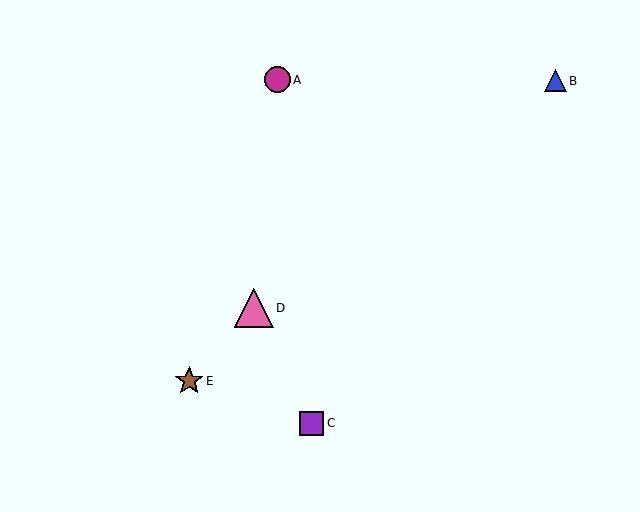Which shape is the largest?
The pink triangle (labeled D) is the largest.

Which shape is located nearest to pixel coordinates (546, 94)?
The blue triangle (labeled B) at (555, 81) is nearest to that location.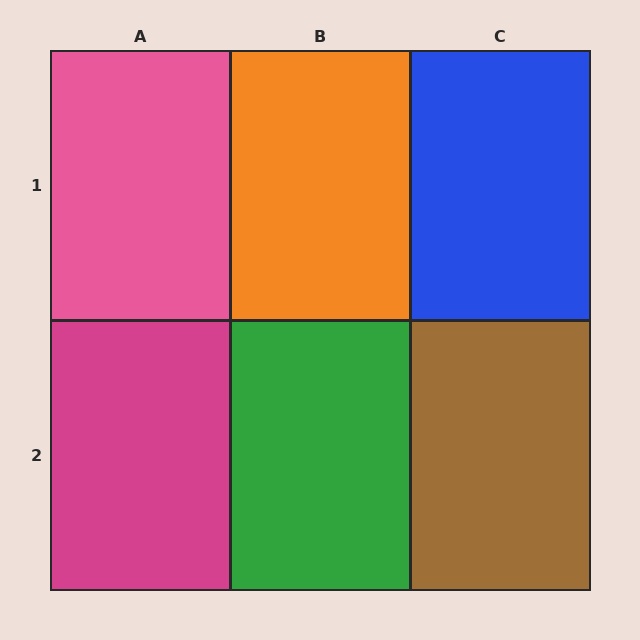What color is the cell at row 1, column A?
Pink.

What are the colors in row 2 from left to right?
Magenta, green, brown.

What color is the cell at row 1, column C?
Blue.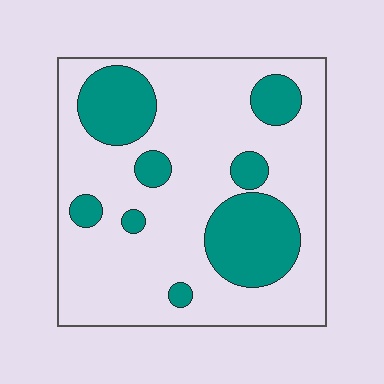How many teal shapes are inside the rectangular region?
8.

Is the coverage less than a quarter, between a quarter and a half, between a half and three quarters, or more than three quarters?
Between a quarter and a half.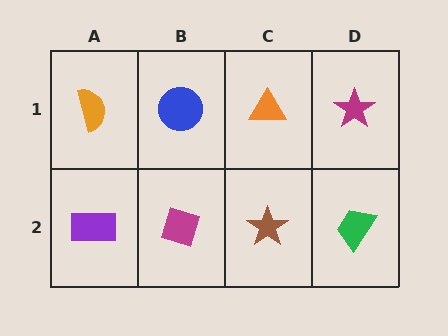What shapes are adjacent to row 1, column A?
A purple rectangle (row 2, column A), a blue circle (row 1, column B).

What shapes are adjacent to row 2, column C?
An orange triangle (row 1, column C), a magenta diamond (row 2, column B), a green trapezoid (row 2, column D).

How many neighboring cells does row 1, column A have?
2.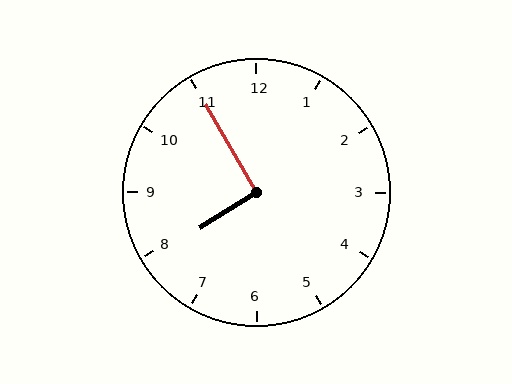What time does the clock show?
7:55.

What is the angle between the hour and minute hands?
Approximately 92 degrees.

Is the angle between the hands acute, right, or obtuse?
It is right.